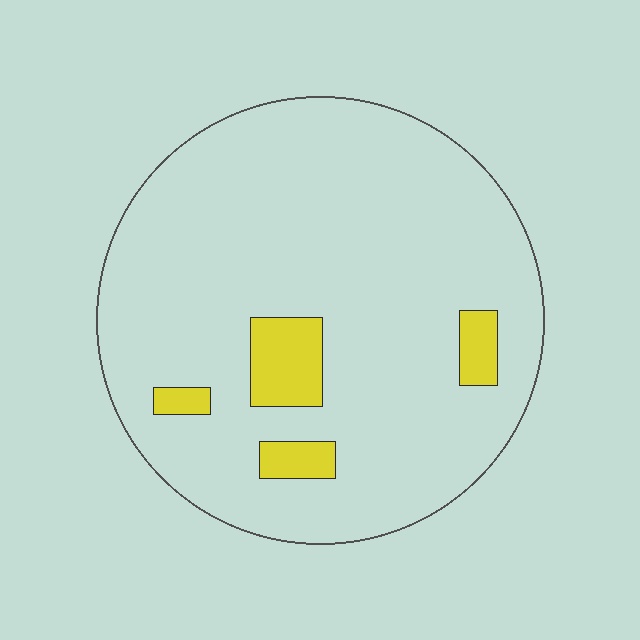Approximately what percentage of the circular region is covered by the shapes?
Approximately 10%.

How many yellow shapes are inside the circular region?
4.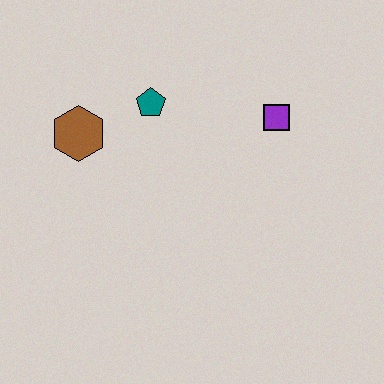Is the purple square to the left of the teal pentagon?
No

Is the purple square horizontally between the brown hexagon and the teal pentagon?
No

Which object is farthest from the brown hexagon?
The purple square is farthest from the brown hexagon.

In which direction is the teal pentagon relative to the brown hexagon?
The teal pentagon is to the right of the brown hexagon.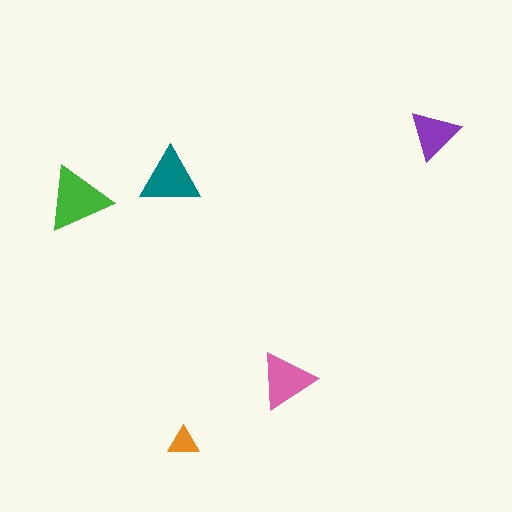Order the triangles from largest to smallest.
the green one, the teal one, the pink one, the purple one, the orange one.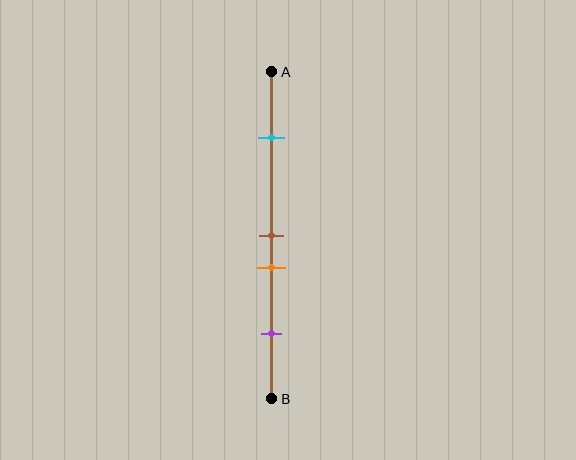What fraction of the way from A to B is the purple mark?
The purple mark is approximately 80% (0.8) of the way from A to B.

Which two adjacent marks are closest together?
The brown and orange marks are the closest adjacent pair.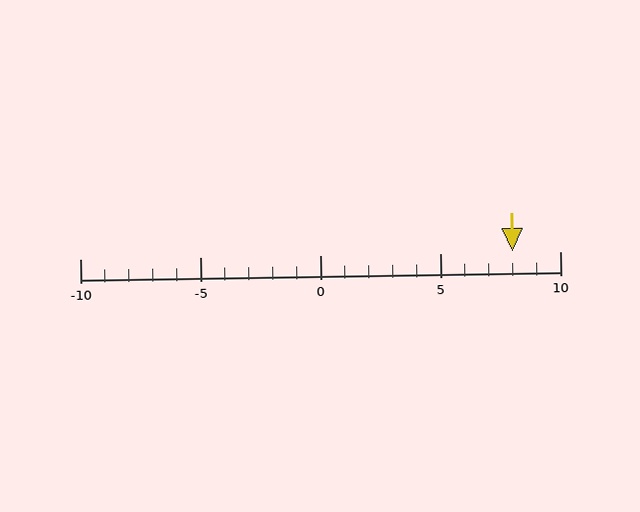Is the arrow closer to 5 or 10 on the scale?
The arrow is closer to 10.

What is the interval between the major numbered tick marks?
The major tick marks are spaced 5 units apart.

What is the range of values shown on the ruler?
The ruler shows values from -10 to 10.